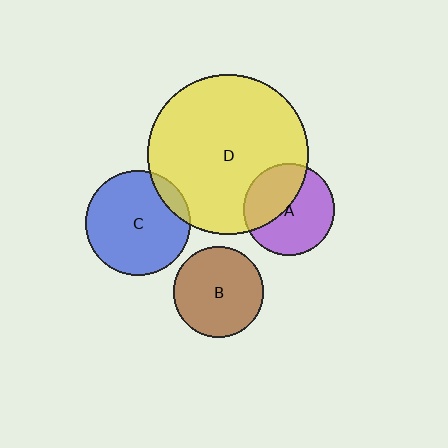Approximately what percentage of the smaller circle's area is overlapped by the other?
Approximately 10%.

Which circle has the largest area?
Circle D (yellow).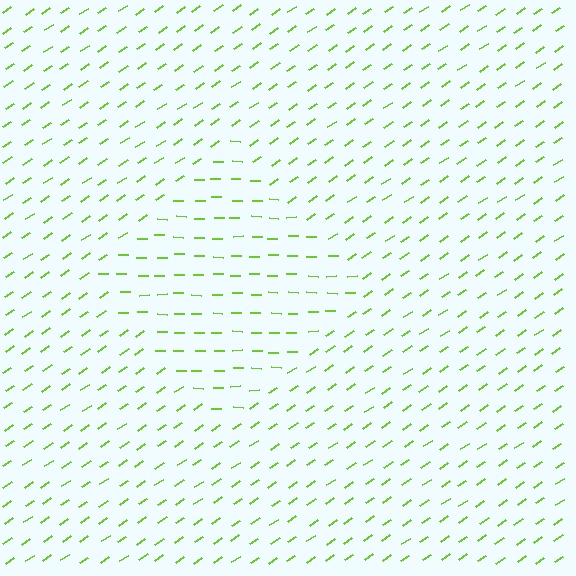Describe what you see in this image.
The image is filled with small lime line segments. A diamond region in the image has lines oriented differently from the surrounding lines, creating a visible texture boundary.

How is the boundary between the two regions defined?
The boundary is defined purely by a change in line orientation (approximately 35 degrees difference). All lines are the same color and thickness.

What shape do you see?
I see a diamond.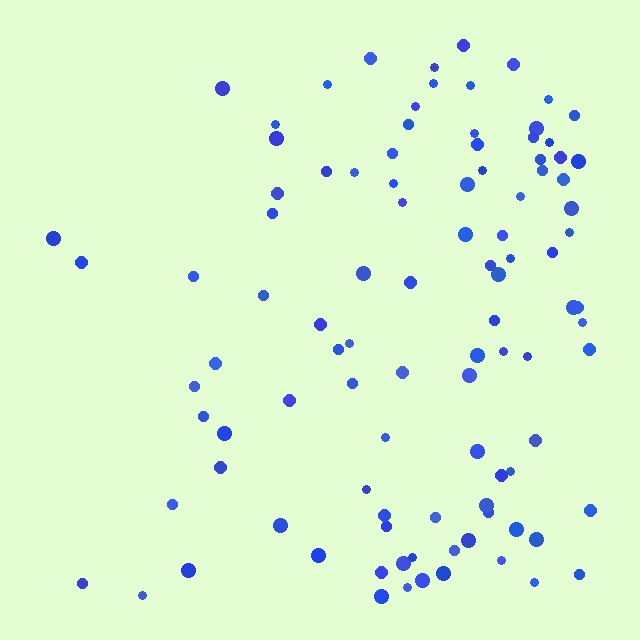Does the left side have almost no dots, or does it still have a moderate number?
Still a moderate number, just noticeably fewer than the right.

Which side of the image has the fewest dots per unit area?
The left.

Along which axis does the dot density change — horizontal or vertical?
Horizontal.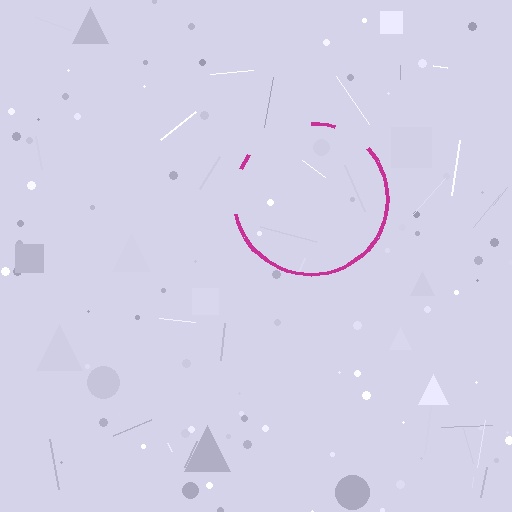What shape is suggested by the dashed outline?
The dashed outline suggests a circle.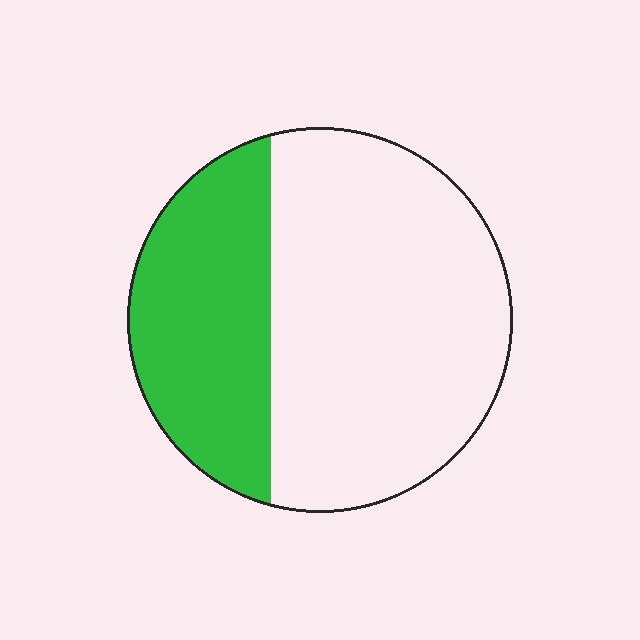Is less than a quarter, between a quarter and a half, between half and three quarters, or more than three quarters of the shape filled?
Between a quarter and a half.